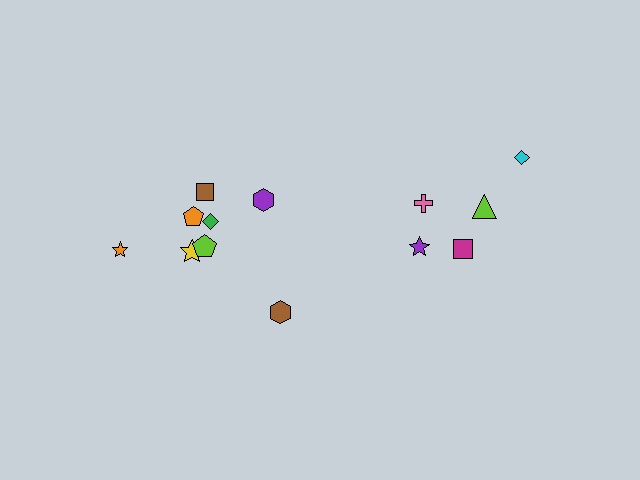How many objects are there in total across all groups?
There are 13 objects.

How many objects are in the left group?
There are 8 objects.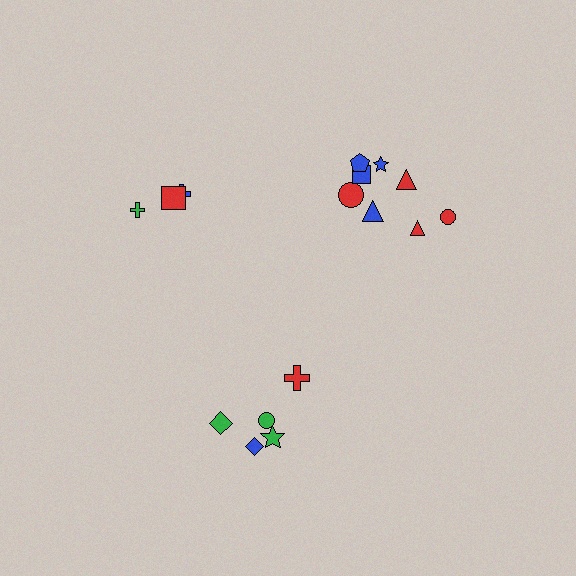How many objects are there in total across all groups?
There are 16 objects.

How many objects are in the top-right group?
There are 8 objects.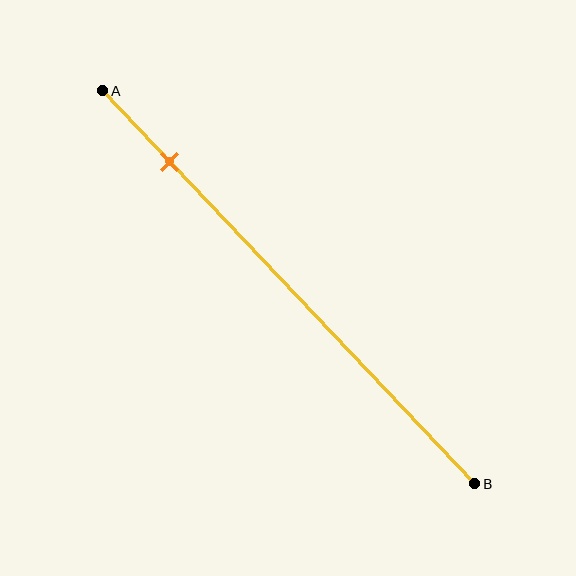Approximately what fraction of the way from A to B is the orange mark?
The orange mark is approximately 20% of the way from A to B.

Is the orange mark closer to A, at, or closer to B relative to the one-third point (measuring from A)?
The orange mark is closer to point A than the one-third point of segment AB.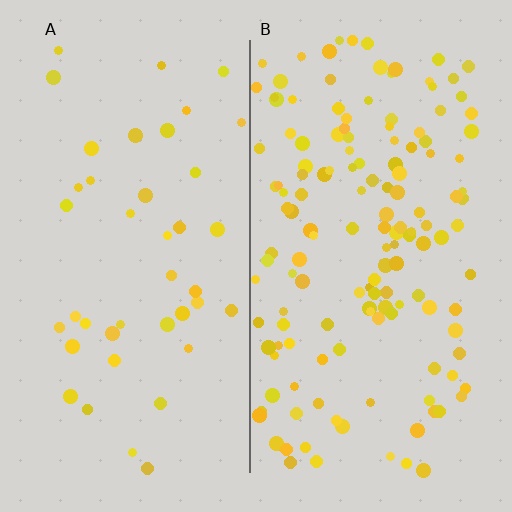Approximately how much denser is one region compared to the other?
Approximately 3.6× — region B over region A.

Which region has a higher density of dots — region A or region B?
B (the right).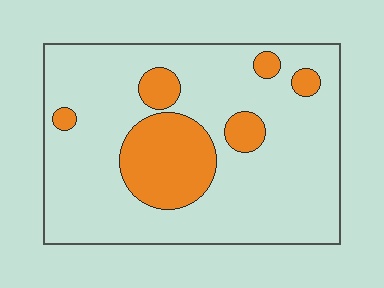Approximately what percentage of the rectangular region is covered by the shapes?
Approximately 20%.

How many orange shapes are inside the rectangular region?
6.